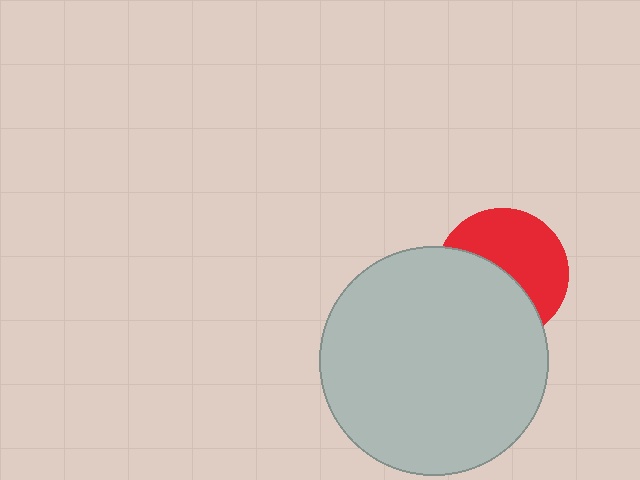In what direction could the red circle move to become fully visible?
The red circle could move up. That would shift it out from behind the light gray circle entirely.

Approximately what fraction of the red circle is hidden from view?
Roughly 48% of the red circle is hidden behind the light gray circle.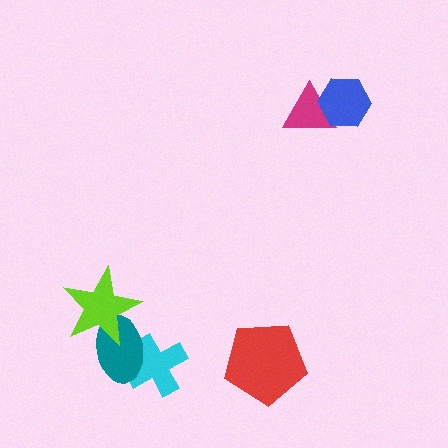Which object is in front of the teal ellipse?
The lime star is in front of the teal ellipse.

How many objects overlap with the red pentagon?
0 objects overlap with the red pentagon.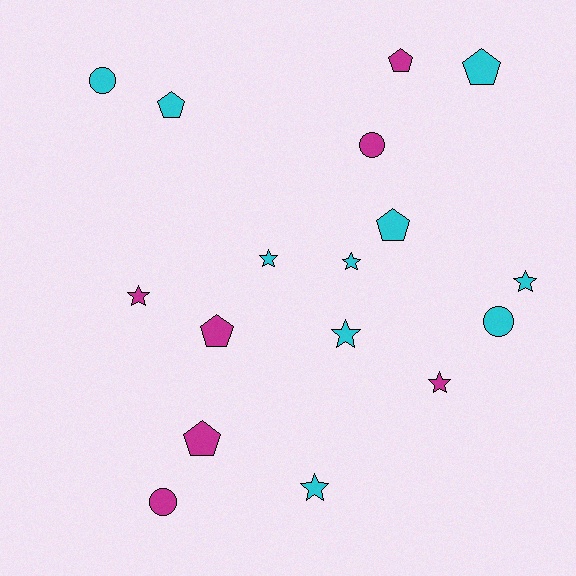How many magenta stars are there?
There are 2 magenta stars.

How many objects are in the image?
There are 17 objects.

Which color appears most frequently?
Cyan, with 10 objects.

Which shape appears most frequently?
Star, with 7 objects.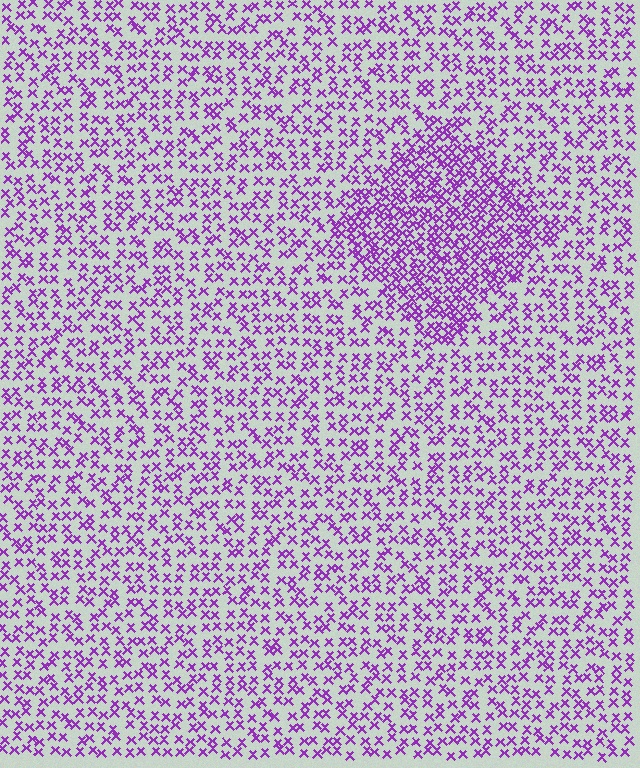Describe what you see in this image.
The image contains small purple elements arranged at two different densities. A diamond-shaped region is visible where the elements are more densely packed than the surrounding area.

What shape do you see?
I see a diamond.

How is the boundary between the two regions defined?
The boundary is defined by a change in element density (approximately 2.0x ratio). All elements are the same color, size, and shape.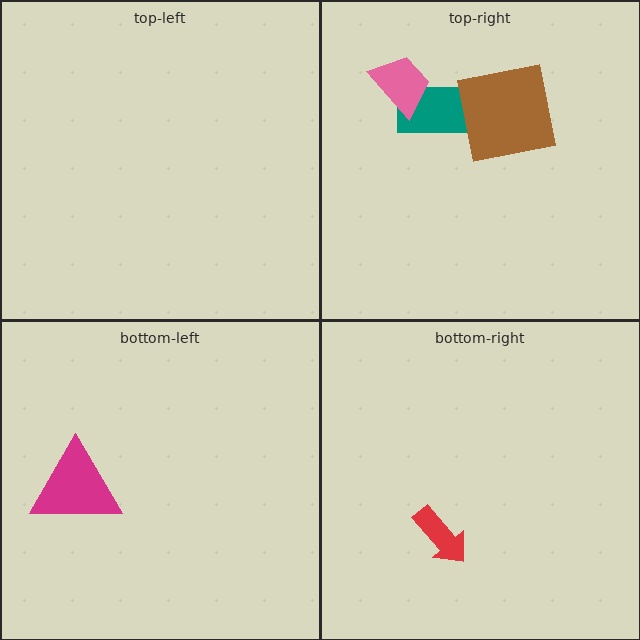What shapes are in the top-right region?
The teal rectangle, the brown square, the pink trapezoid.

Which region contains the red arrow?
The bottom-right region.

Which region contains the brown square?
The top-right region.